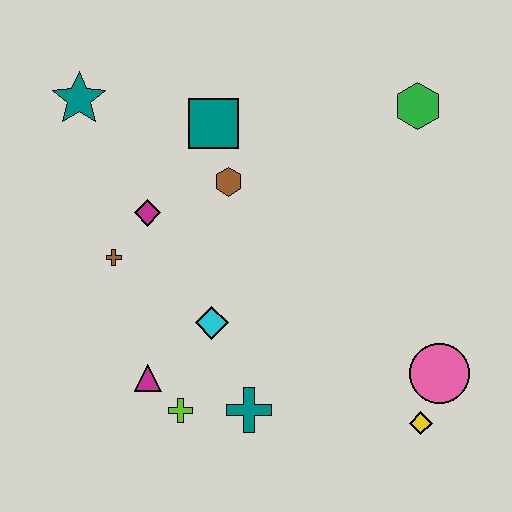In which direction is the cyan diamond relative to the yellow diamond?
The cyan diamond is to the left of the yellow diamond.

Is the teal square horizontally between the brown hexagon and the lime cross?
Yes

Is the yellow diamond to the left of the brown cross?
No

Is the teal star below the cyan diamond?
No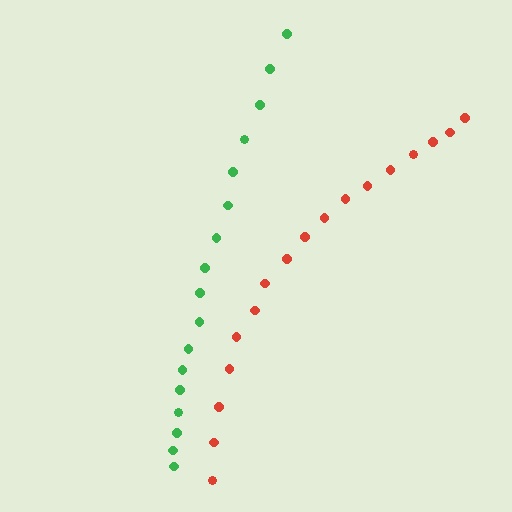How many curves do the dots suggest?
There are 2 distinct paths.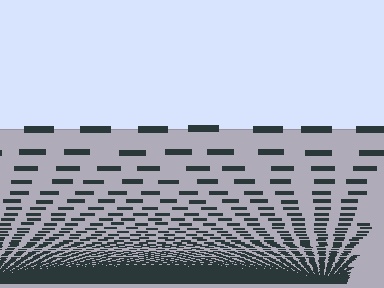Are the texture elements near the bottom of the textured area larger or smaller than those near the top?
Smaller. The gradient is inverted — elements near the bottom are smaller and denser.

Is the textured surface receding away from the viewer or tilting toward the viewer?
The surface appears to tilt toward the viewer. Texture elements get larger and sparser toward the top.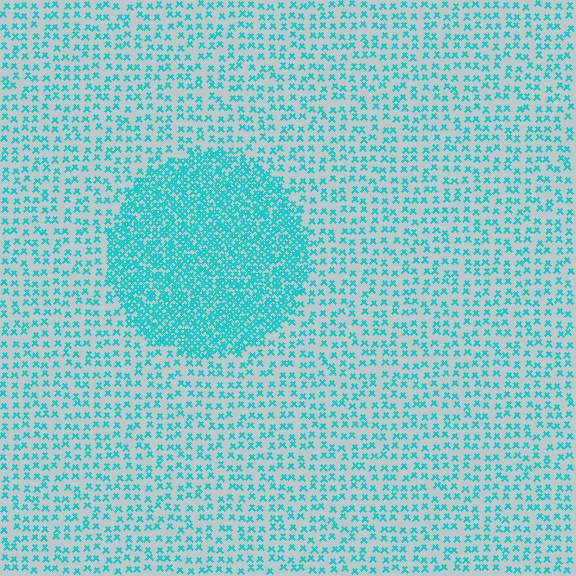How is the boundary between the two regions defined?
The boundary is defined by a change in element density (approximately 2.7x ratio). All elements are the same color, size, and shape.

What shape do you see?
I see a circle.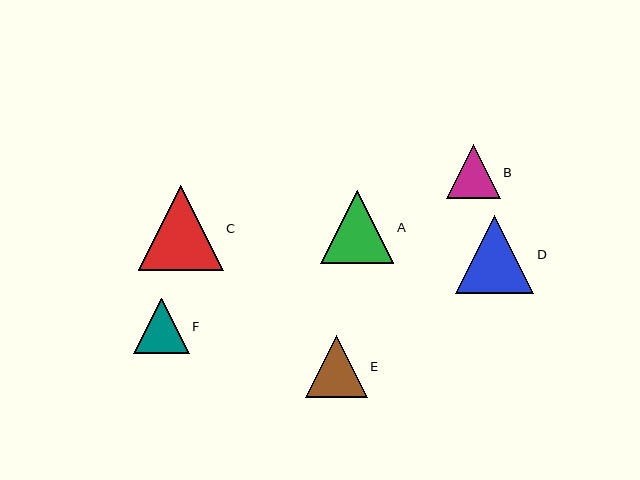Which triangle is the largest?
Triangle C is the largest with a size of approximately 85 pixels.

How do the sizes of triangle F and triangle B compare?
Triangle F and triangle B are approximately the same size.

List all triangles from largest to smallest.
From largest to smallest: C, D, A, E, F, B.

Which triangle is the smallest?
Triangle B is the smallest with a size of approximately 54 pixels.